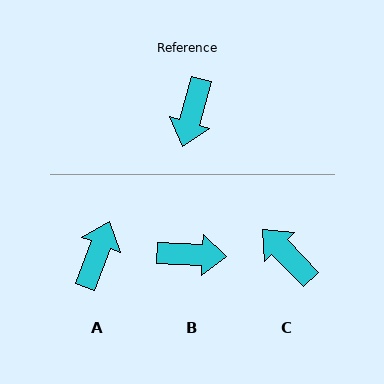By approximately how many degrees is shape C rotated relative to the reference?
Approximately 121 degrees clockwise.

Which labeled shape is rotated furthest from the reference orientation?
A, about 175 degrees away.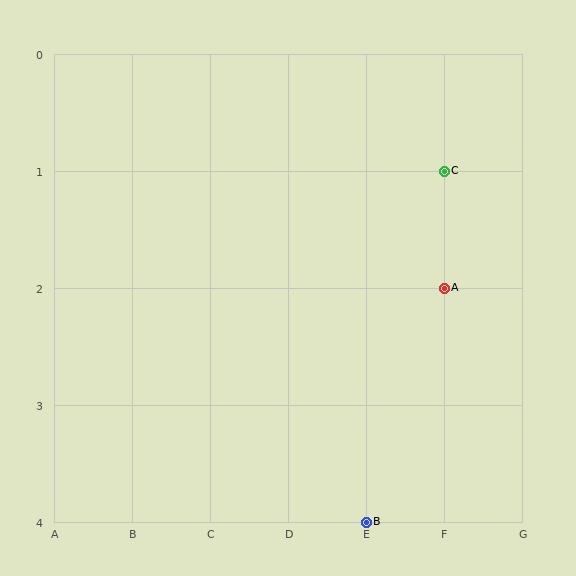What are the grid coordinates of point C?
Point C is at grid coordinates (F, 1).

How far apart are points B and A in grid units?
Points B and A are 1 column and 2 rows apart (about 2.2 grid units diagonally).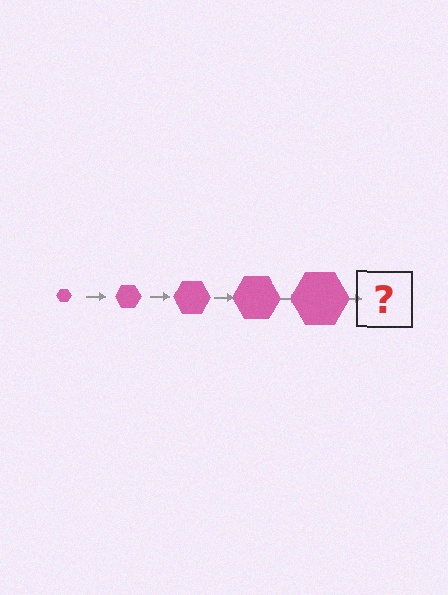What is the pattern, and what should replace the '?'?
The pattern is that the hexagon gets progressively larger each step. The '?' should be a pink hexagon, larger than the previous one.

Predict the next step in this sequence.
The next step is a pink hexagon, larger than the previous one.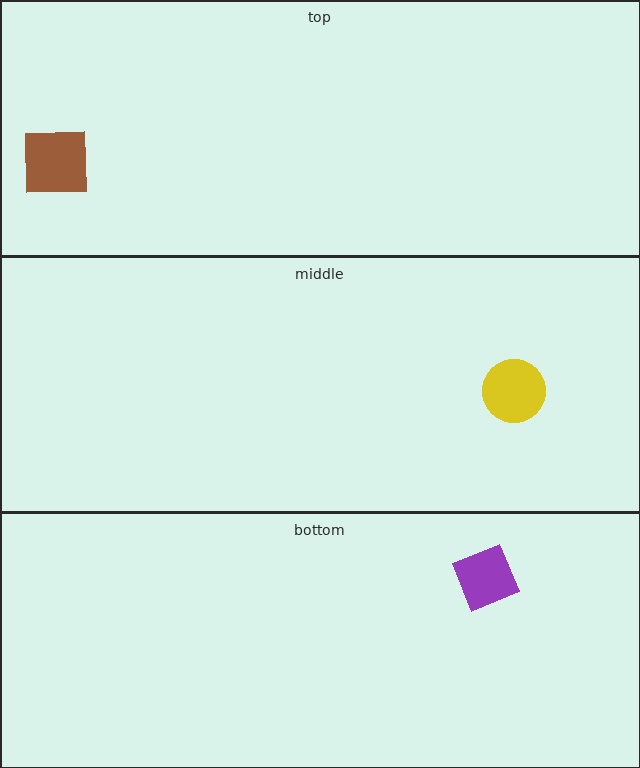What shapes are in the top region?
The brown square.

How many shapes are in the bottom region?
1.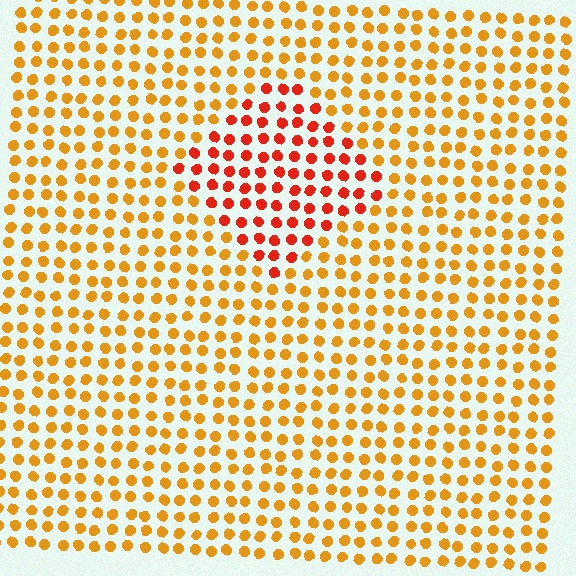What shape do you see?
I see a diamond.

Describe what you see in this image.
The image is filled with small orange elements in a uniform arrangement. A diamond-shaped region is visible where the elements are tinted to a slightly different hue, forming a subtle color boundary.